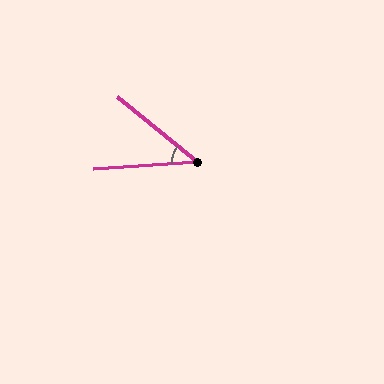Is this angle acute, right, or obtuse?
It is acute.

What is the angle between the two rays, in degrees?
Approximately 43 degrees.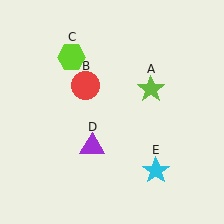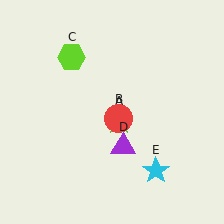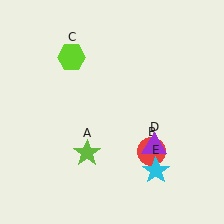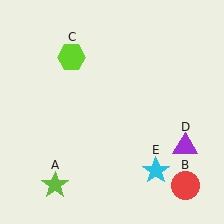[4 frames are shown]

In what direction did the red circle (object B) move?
The red circle (object B) moved down and to the right.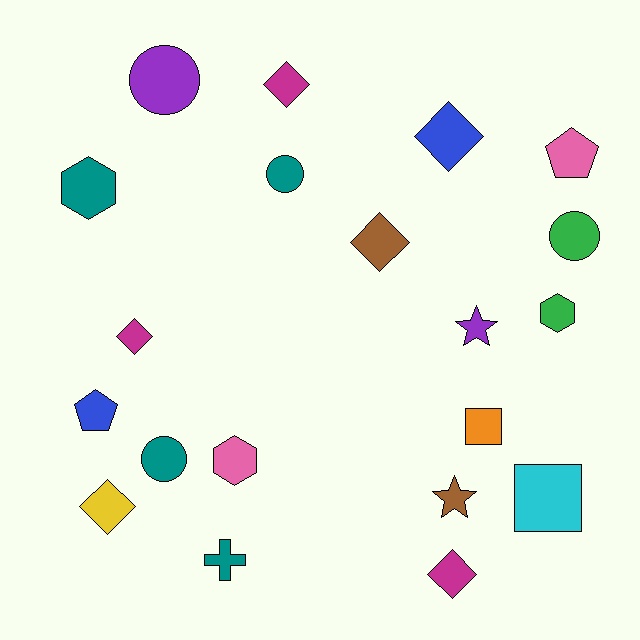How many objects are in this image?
There are 20 objects.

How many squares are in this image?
There are 2 squares.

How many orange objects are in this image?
There is 1 orange object.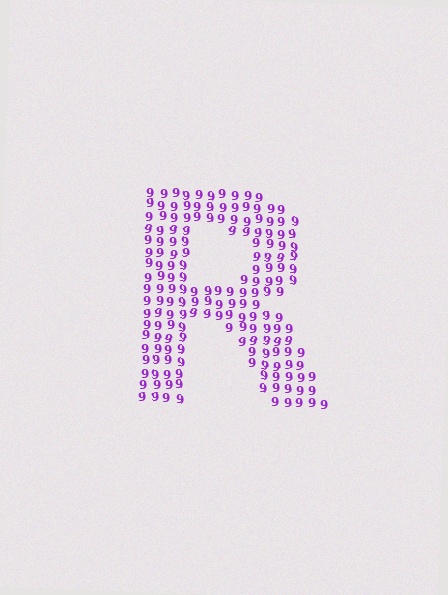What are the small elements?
The small elements are digit 9's.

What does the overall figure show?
The overall figure shows the letter R.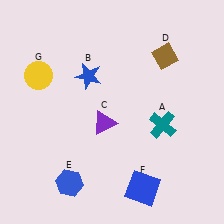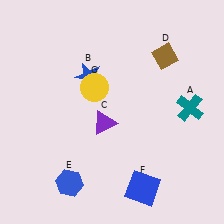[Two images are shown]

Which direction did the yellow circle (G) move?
The yellow circle (G) moved right.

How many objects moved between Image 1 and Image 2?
2 objects moved between the two images.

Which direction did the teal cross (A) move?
The teal cross (A) moved right.